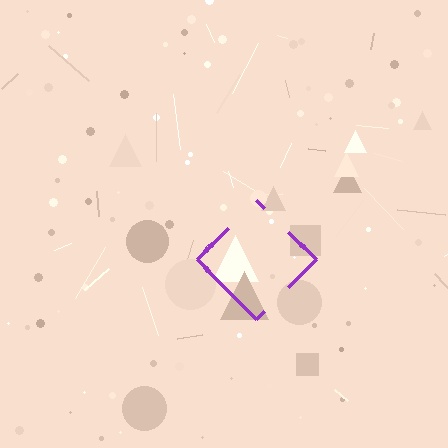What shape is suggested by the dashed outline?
The dashed outline suggests a diamond.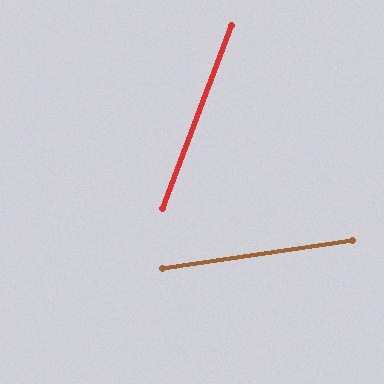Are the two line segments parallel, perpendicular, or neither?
Neither parallel nor perpendicular — they differ by about 61°.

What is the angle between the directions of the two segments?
Approximately 61 degrees.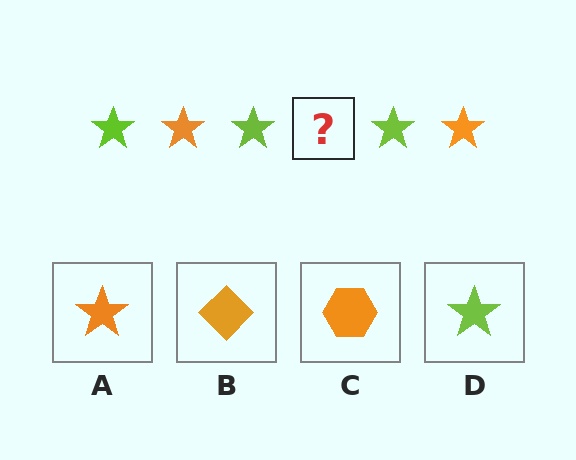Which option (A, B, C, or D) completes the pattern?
A.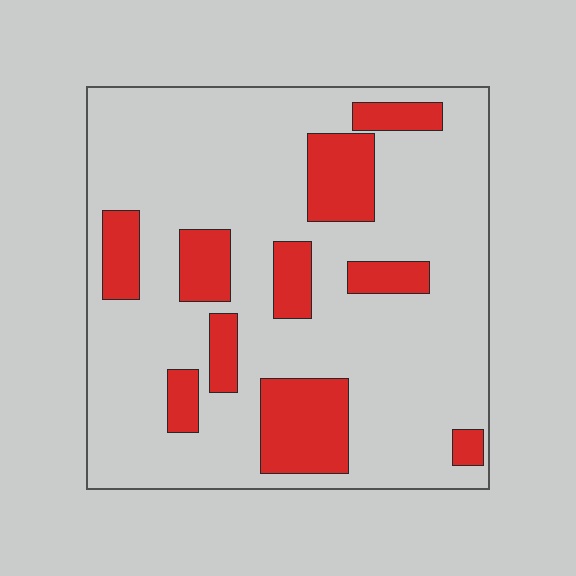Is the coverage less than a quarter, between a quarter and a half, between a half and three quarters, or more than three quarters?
Less than a quarter.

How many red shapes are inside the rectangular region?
10.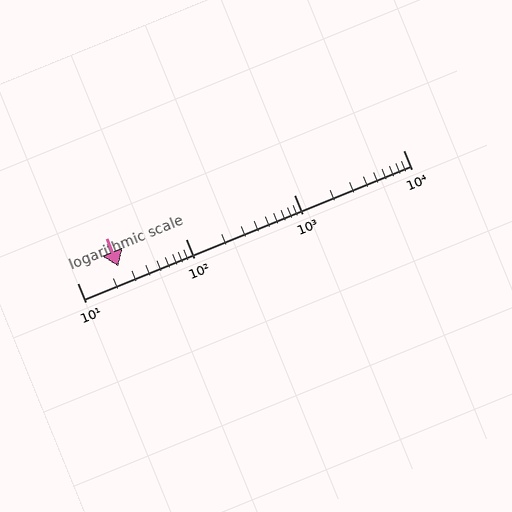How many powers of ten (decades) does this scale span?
The scale spans 3 decades, from 10 to 10000.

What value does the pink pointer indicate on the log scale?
The pointer indicates approximately 24.